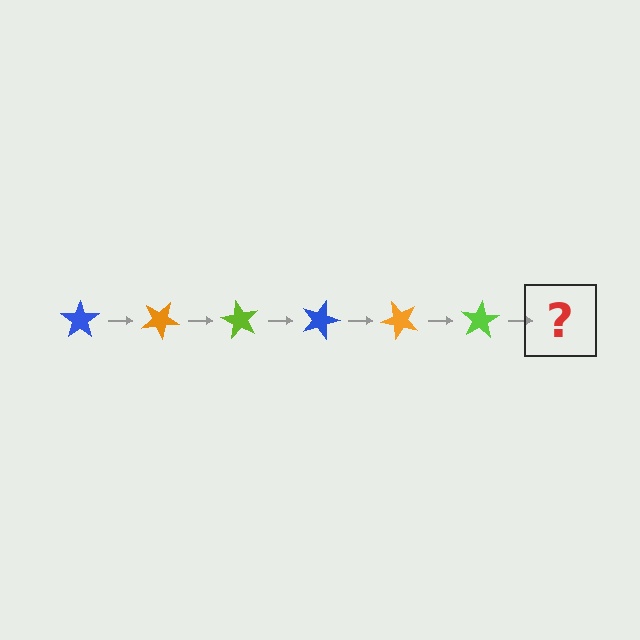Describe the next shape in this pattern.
It should be a blue star, rotated 180 degrees from the start.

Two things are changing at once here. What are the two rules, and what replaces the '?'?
The two rules are that it rotates 30 degrees each step and the color cycles through blue, orange, and lime. The '?' should be a blue star, rotated 180 degrees from the start.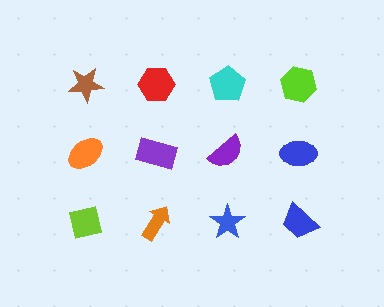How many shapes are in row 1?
4 shapes.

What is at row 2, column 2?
A purple rectangle.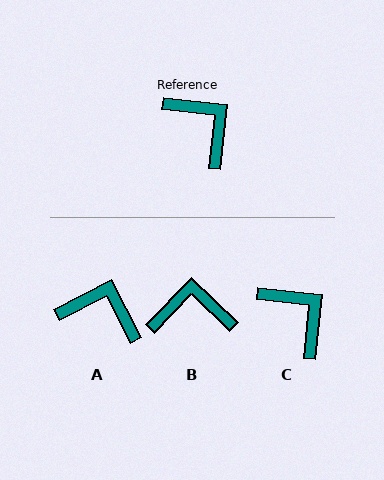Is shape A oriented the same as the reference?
No, it is off by about 33 degrees.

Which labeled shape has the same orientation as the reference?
C.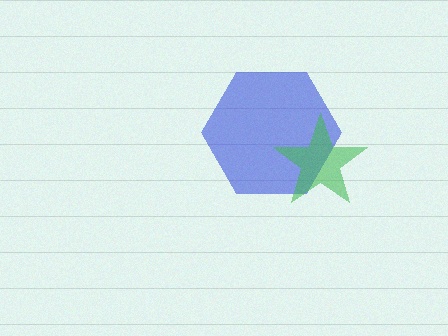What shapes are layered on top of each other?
The layered shapes are: a blue hexagon, a green star.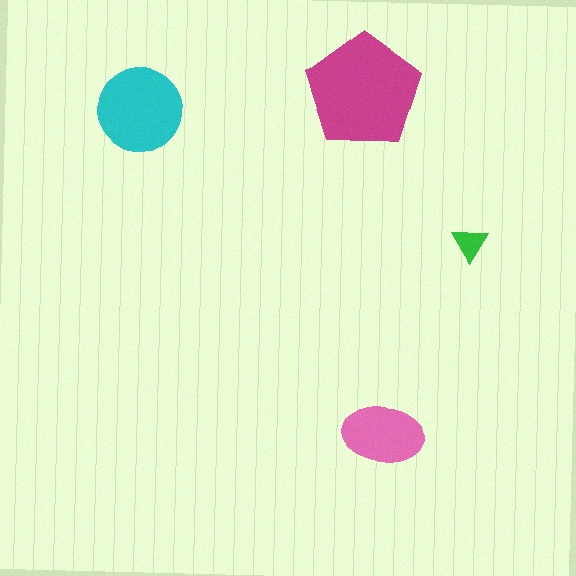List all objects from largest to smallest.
The magenta pentagon, the cyan circle, the pink ellipse, the green triangle.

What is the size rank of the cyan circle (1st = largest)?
2nd.